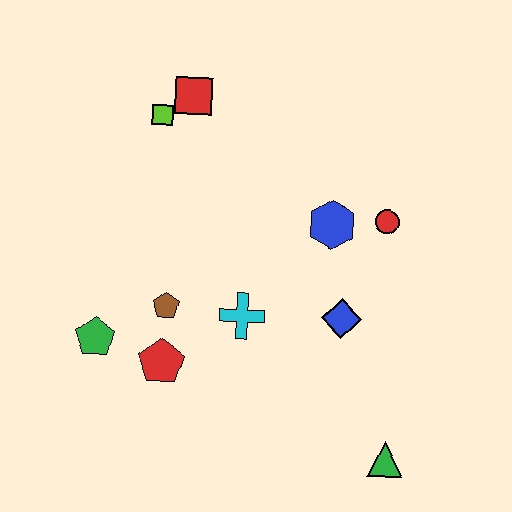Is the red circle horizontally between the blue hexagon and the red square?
No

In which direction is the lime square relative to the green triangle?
The lime square is above the green triangle.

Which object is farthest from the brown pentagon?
The green triangle is farthest from the brown pentagon.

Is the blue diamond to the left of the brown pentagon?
No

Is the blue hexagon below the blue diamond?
No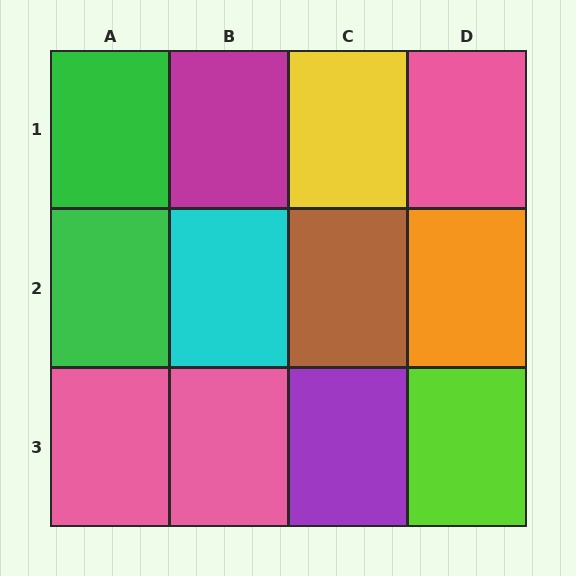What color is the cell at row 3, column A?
Pink.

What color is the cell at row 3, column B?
Pink.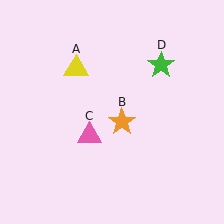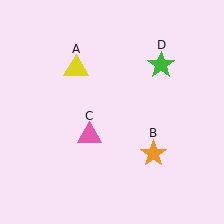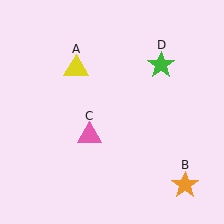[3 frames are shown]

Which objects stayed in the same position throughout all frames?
Yellow triangle (object A) and pink triangle (object C) and green star (object D) remained stationary.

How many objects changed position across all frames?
1 object changed position: orange star (object B).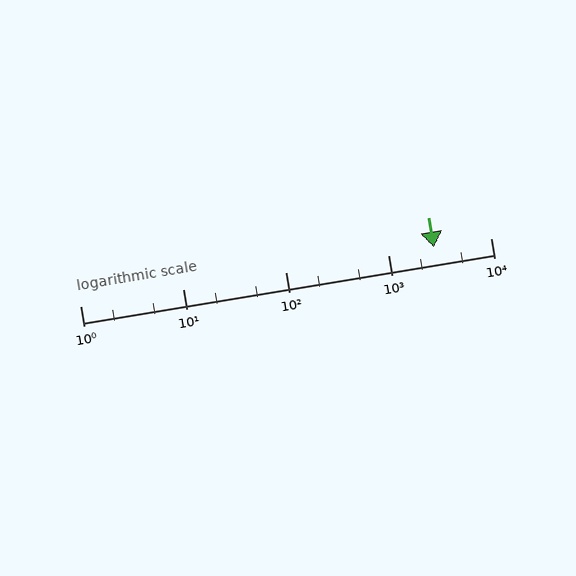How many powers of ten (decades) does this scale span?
The scale spans 4 decades, from 1 to 10000.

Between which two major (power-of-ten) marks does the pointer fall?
The pointer is between 1000 and 10000.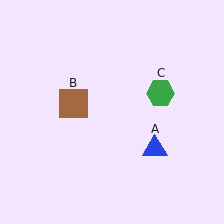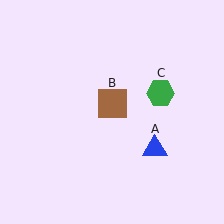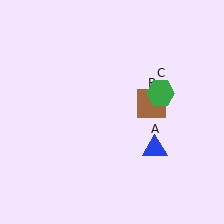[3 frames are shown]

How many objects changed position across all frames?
1 object changed position: brown square (object B).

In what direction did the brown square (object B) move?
The brown square (object B) moved right.